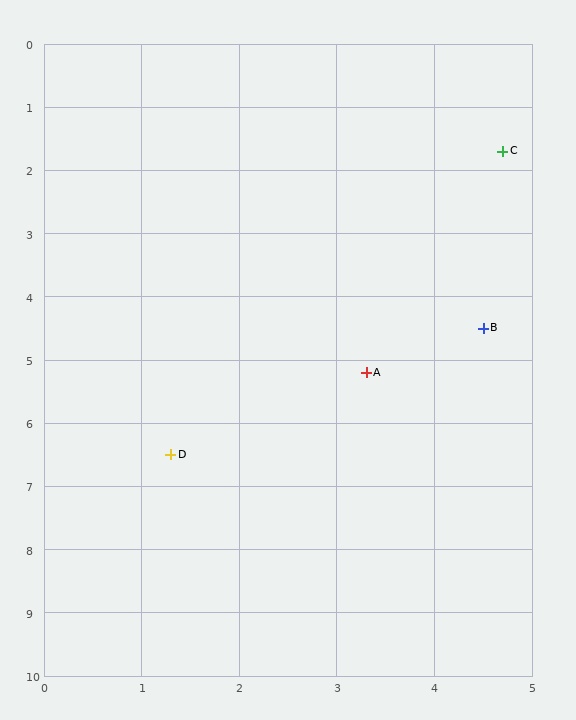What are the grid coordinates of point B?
Point B is at approximately (4.5, 4.5).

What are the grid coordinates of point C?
Point C is at approximately (4.7, 1.7).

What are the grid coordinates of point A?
Point A is at approximately (3.3, 5.2).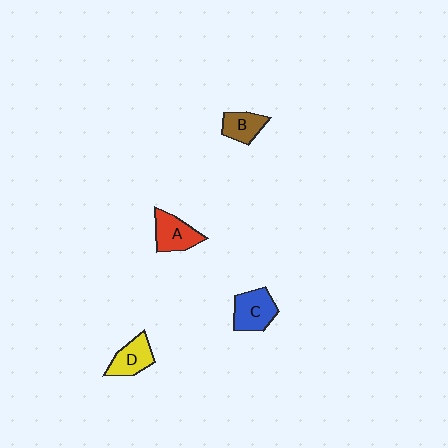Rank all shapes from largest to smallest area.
From largest to smallest: C (blue), A (red), D (yellow), B (brown).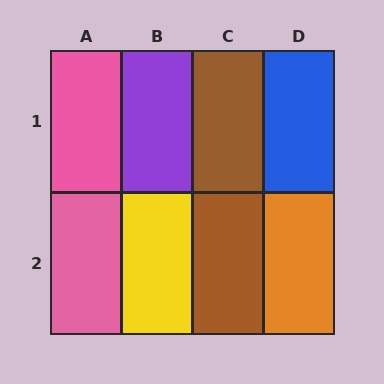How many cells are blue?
1 cell is blue.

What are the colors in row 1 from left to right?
Pink, purple, brown, blue.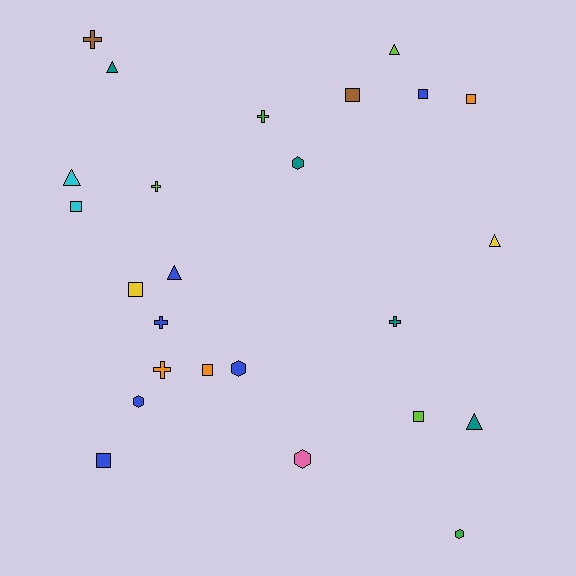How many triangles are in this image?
There are 6 triangles.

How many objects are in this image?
There are 25 objects.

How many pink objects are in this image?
There is 1 pink object.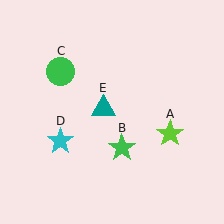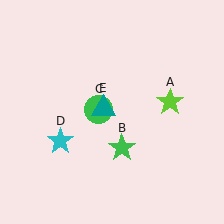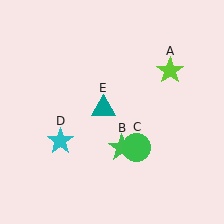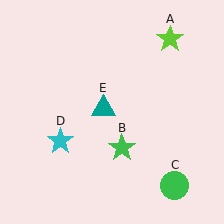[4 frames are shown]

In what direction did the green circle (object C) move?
The green circle (object C) moved down and to the right.